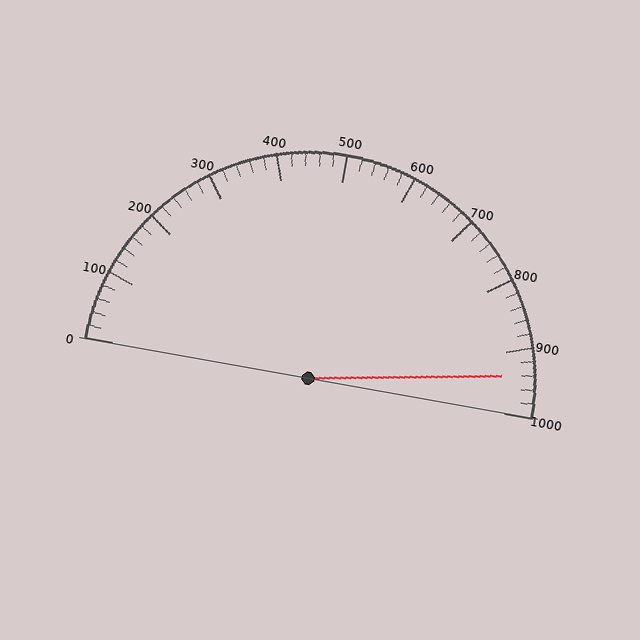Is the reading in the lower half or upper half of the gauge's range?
The reading is in the upper half of the range (0 to 1000).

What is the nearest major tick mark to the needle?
The nearest major tick mark is 900.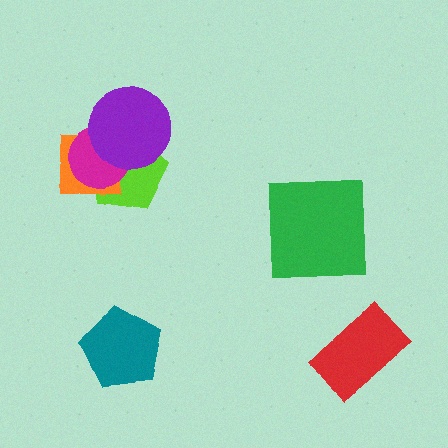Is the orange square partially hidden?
Yes, it is partially covered by another shape.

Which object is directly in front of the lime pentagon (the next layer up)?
The orange square is directly in front of the lime pentagon.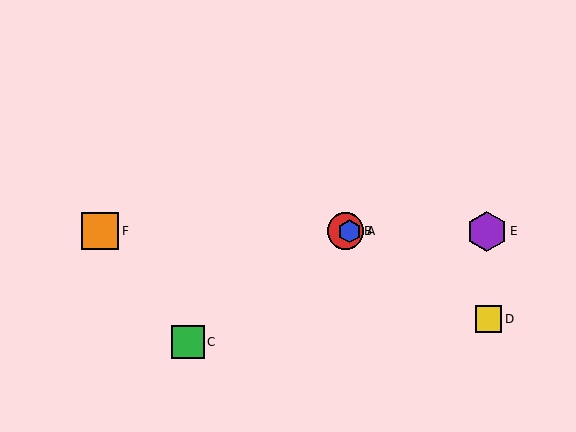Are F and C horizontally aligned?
No, F is at y≈231 and C is at y≈342.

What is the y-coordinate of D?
Object D is at y≈319.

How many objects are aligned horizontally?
4 objects (A, B, E, F) are aligned horizontally.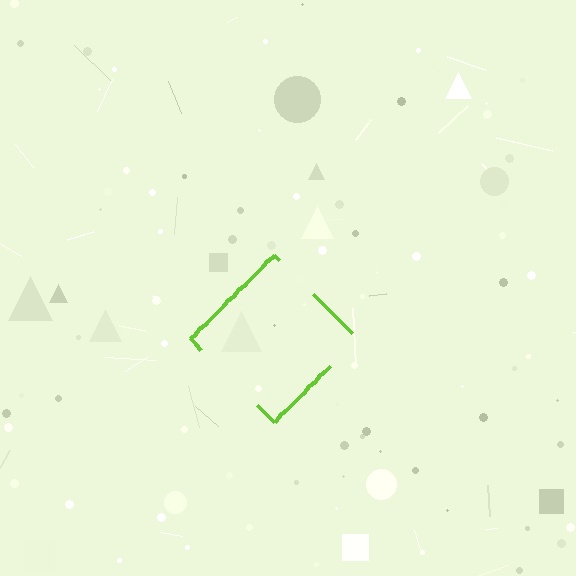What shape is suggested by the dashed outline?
The dashed outline suggests a diamond.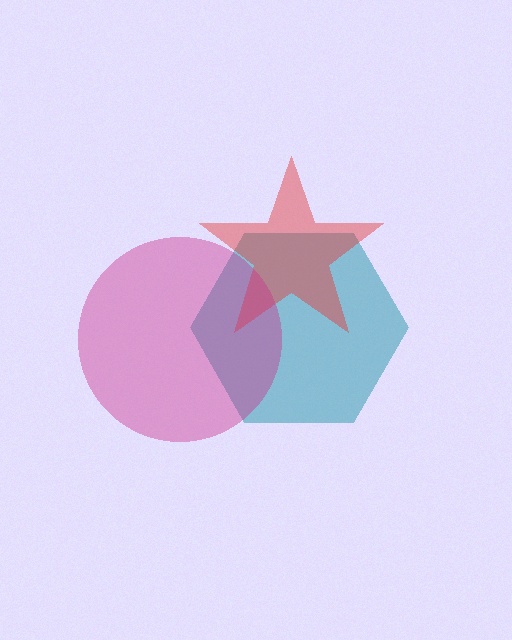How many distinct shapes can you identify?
There are 3 distinct shapes: a teal hexagon, a red star, a magenta circle.